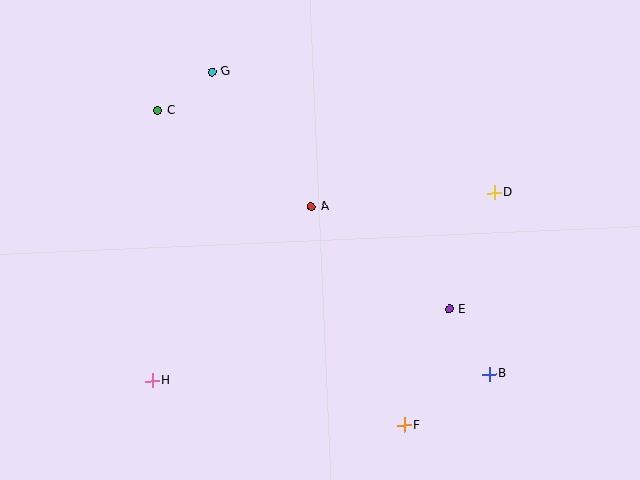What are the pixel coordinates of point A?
Point A is at (311, 207).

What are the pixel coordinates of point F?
Point F is at (405, 425).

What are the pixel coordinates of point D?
Point D is at (494, 192).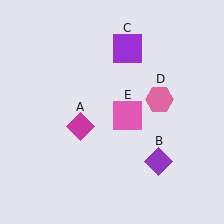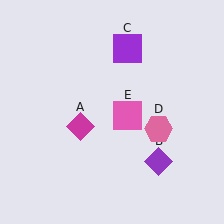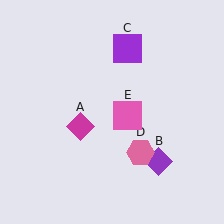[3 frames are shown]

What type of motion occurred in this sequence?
The pink hexagon (object D) rotated clockwise around the center of the scene.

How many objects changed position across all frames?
1 object changed position: pink hexagon (object D).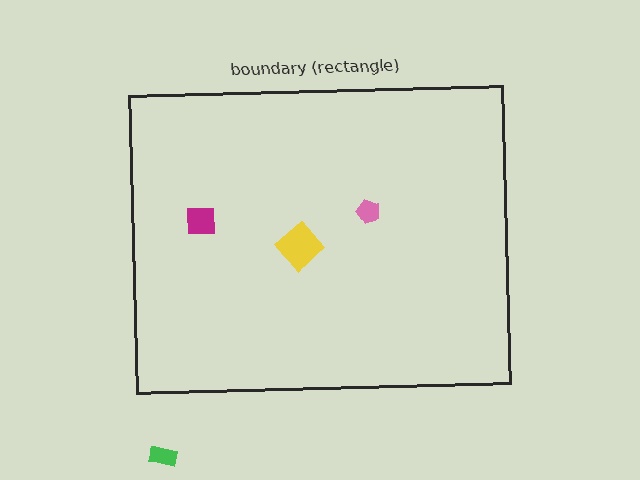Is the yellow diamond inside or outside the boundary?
Inside.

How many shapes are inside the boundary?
3 inside, 1 outside.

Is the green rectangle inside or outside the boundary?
Outside.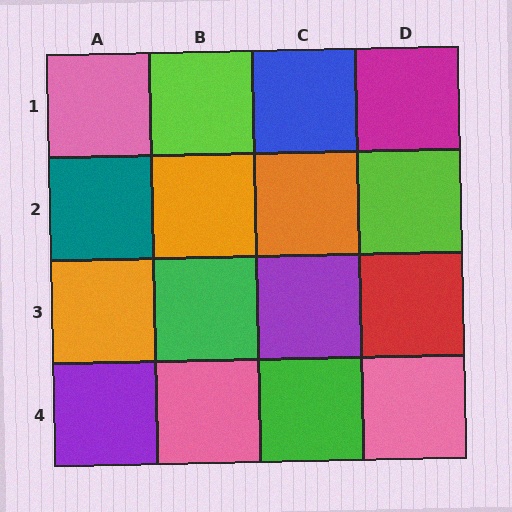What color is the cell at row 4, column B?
Pink.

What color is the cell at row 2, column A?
Teal.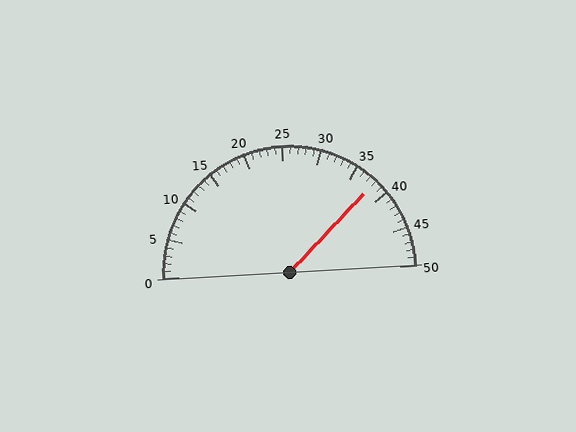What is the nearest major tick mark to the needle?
The nearest major tick mark is 40.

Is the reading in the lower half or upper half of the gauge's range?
The reading is in the upper half of the range (0 to 50).